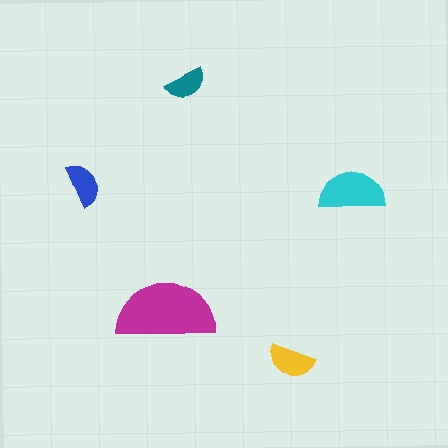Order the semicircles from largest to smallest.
the magenta one, the cyan one, the yellow one, the blue one, the teal one.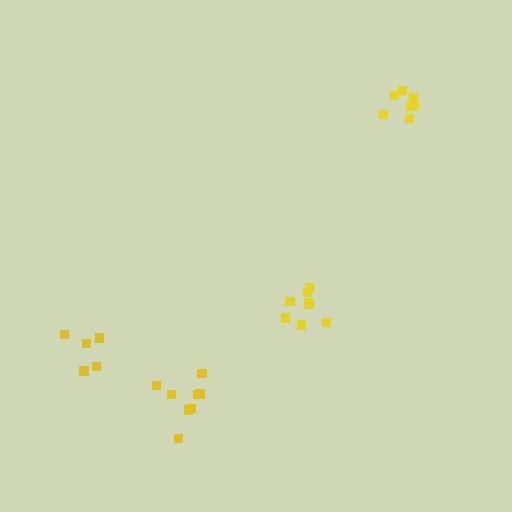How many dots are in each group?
Group 1: 7 dots, Group 2: 5 dots, Group 3: 8 dots, Group 4: 8 dots (28 total).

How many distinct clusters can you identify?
There are 4 distinct clusters.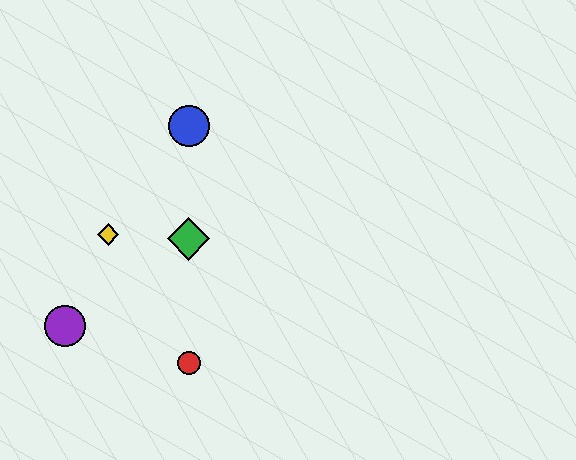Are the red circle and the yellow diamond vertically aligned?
No, the red circle is at x≈189 and the yellow diamond is at x≈108.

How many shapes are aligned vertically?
3 shapes (the red circle, the blue circle, the green diamond) are aligned vertically.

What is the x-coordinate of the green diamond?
The green diamond is at x≈189.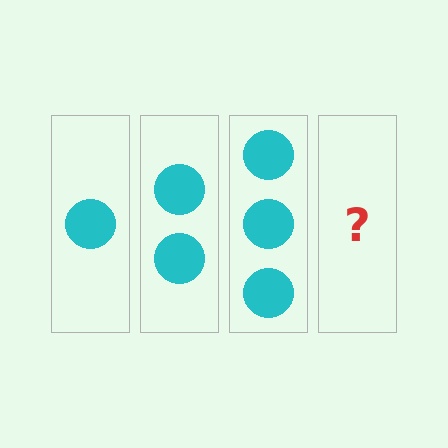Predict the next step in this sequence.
The next step is 4 circles.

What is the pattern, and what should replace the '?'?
The pattern is that each step adds one more circle. The '?' should be 4 circles.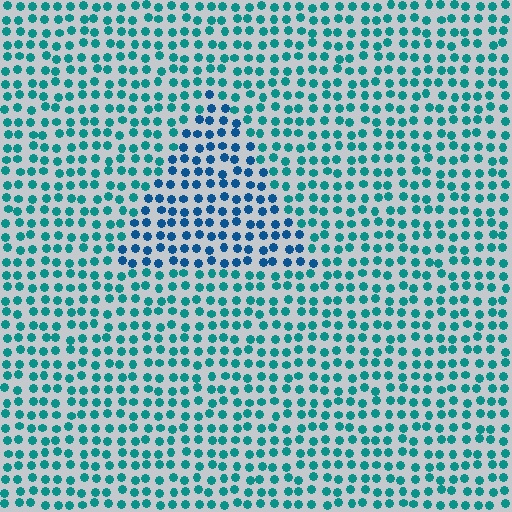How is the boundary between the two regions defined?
The boundary is defined purely by a slight shift in hue (about 32 degrees). Spacing, size, and orientation are identical on both sides.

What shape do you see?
I see a triangle.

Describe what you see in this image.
The image is filled with small teal elements in a uniform arrangement. A triangle-shaped region is visible where the elements are tinted to a slightly different hue, forming a subtle color boundary.